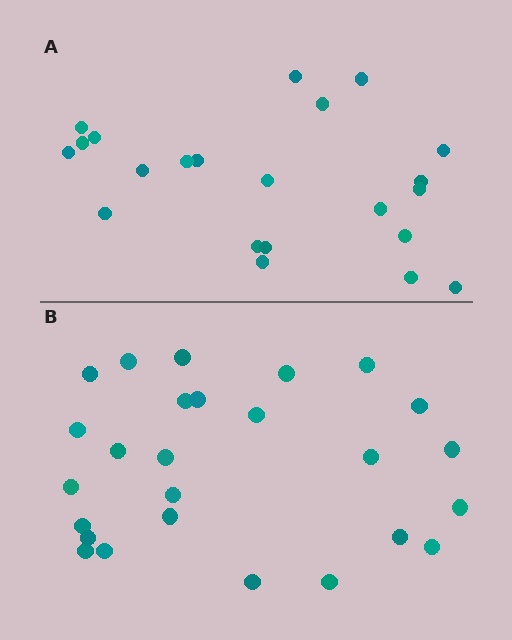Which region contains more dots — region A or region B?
Region B (the bottom region) has more dots.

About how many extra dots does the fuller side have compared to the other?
Region B has about 4 more dots than region A.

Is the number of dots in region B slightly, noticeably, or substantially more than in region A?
Region B has only slightly more — the two regions are fairly close. The ratio is roughly 1.2 to 1.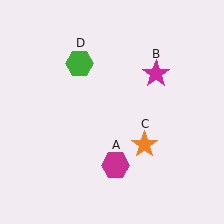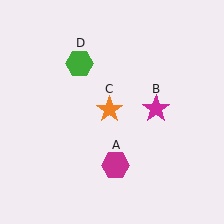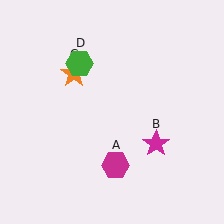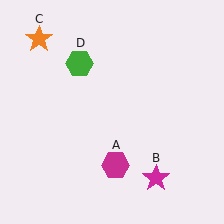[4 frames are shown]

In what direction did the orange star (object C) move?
The orange star (object C) moved up and to the left.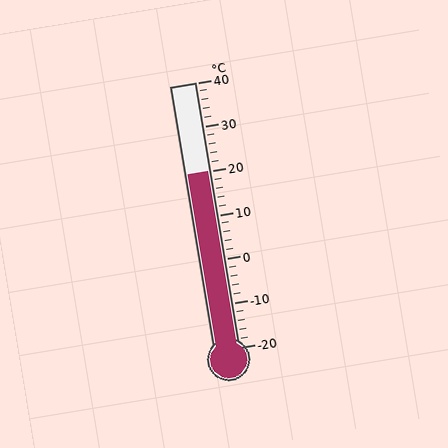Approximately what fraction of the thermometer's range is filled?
The thermometer is filled to approximately 65% of its range.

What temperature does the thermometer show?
The thermometer shows approximately 20°C.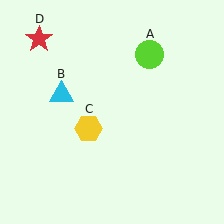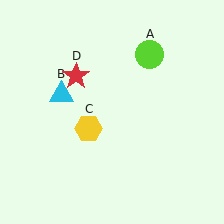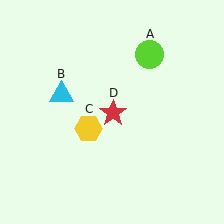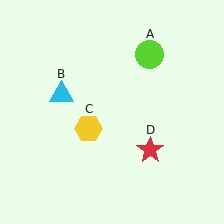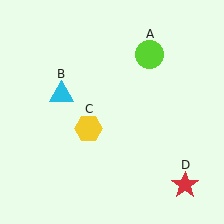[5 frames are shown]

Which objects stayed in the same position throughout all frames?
Lime circle (object A) and cyan triangle (object B) and yellow hexagon (object C) remained stationary.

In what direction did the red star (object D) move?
The red star (object D) moved down and to the right.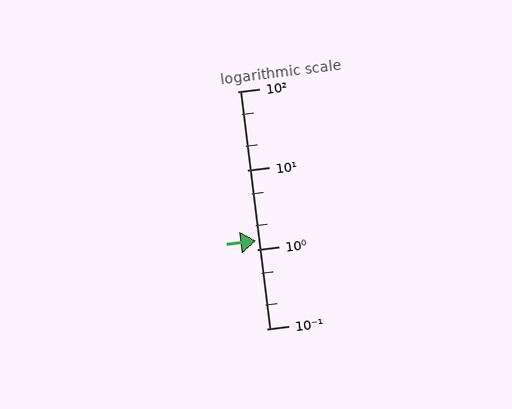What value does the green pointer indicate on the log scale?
The pointer indicates approximately 1.3.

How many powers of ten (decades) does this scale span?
The scale spans 3 decades, from 0.1 to 100.